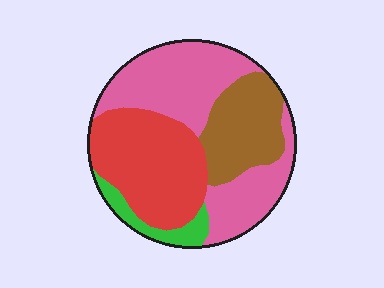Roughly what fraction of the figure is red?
Red takes up about one third (1/3) of the figure.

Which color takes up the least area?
Green, at roughly 5%.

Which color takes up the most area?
Pink, at roughly 40%.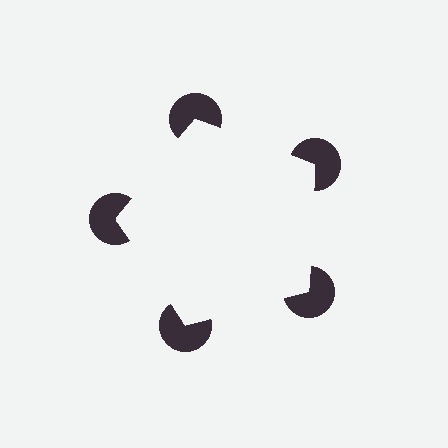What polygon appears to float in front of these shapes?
An illusory pentagon — its edges are inferred from the aligned wedge cuts in the pac-man discs, not physically drawn.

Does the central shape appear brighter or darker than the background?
It typically appears slightly brighter than the background, even though no actual brightness change is drawn.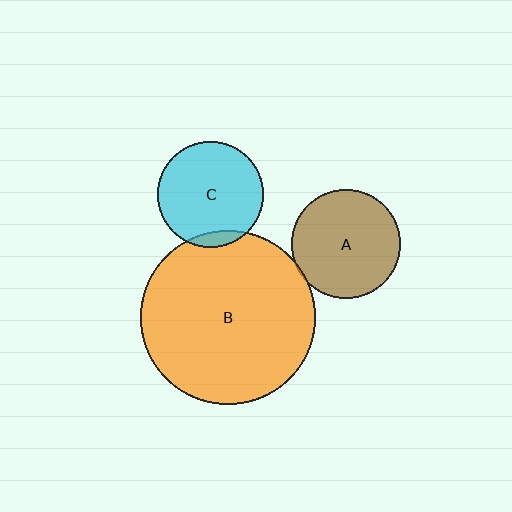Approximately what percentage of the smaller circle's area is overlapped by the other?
Approximately 5%.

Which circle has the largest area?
Circle B (orange).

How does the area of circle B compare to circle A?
Approximately 2.6 times.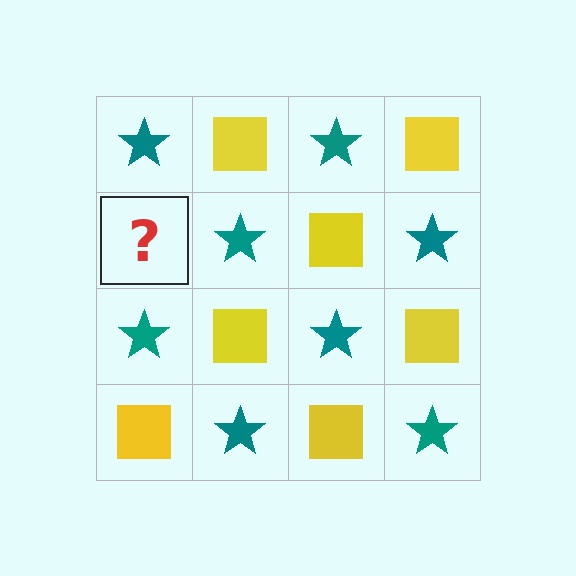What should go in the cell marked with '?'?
The missing cell should contain a yellow square.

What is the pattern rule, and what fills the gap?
The rule is that it alternates teal star and yellow square in a checkerboard pattern. The gap should be filled with a yellow square.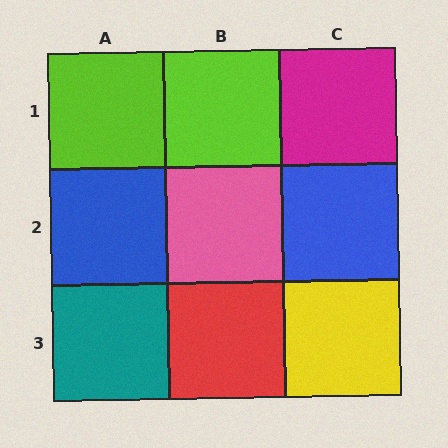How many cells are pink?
1 cell is pink.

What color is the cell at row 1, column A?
Lime.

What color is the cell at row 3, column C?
Yellow.